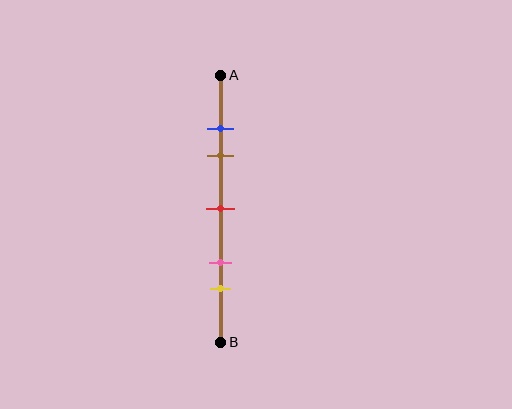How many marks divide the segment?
There are 5 marks dividing the segment.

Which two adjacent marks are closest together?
The blue and brown marks are the closest adjacent pair.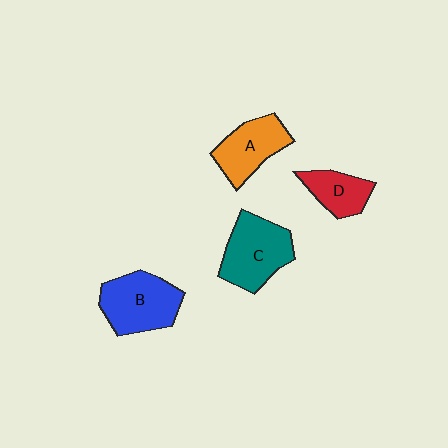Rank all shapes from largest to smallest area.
From largest to smallest: B (blue), C (teal), A (orange), D (red).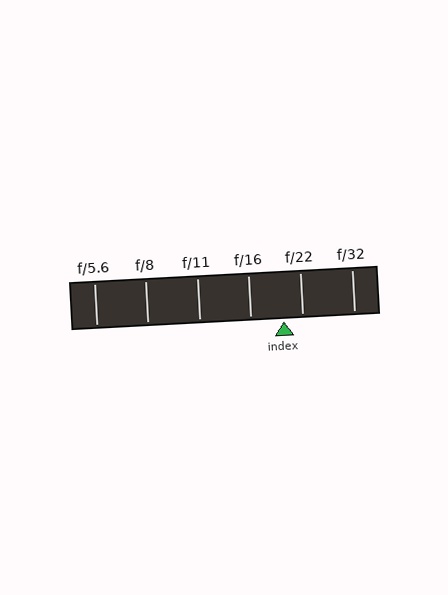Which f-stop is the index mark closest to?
The index mark is closest to f/22.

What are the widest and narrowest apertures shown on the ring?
The widest aperture shown is f/5.6 and the narrowest is f/32.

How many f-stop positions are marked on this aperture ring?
There are 6 f-stop positions marked.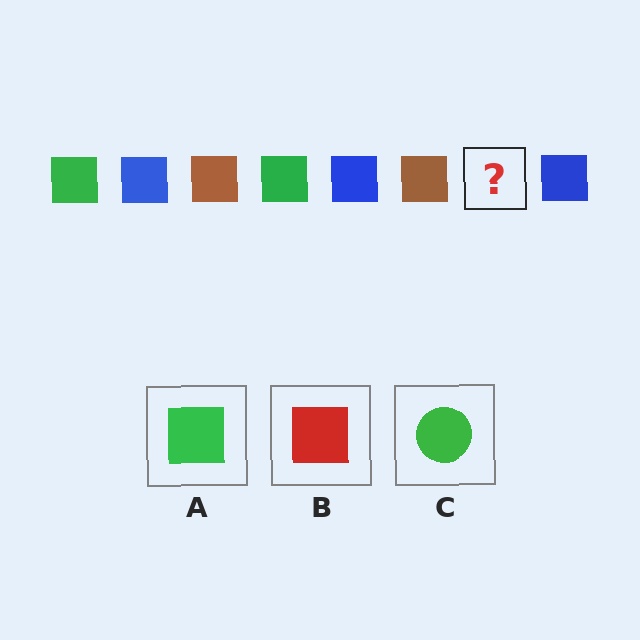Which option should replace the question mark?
Option A.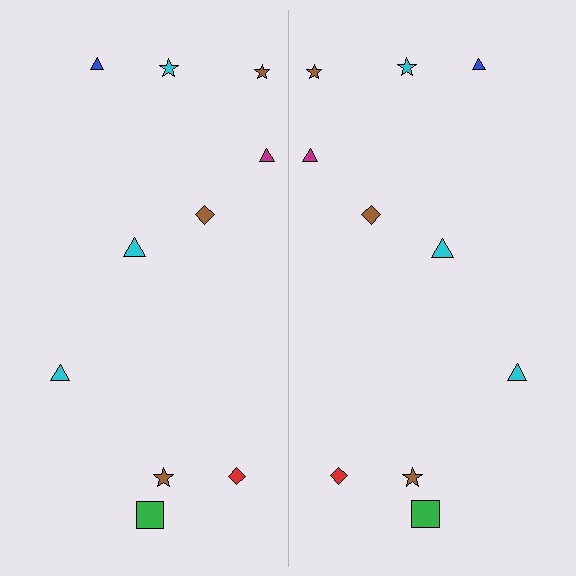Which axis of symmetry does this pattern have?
The pattern has a vertical axis of symmetry running through the center of the image.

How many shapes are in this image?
There are 20 shapes in this image.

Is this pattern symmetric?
Yes, this pattern has bilateral (reflection) symmetry.